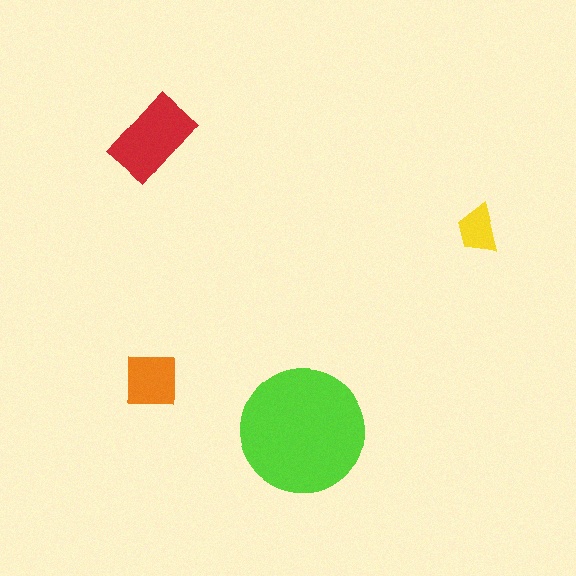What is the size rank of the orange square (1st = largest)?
3rd.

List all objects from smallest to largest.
The yellow trapezoid, the orange square, the red rectangle, the lime circle.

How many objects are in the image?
There are 4 objects in the image.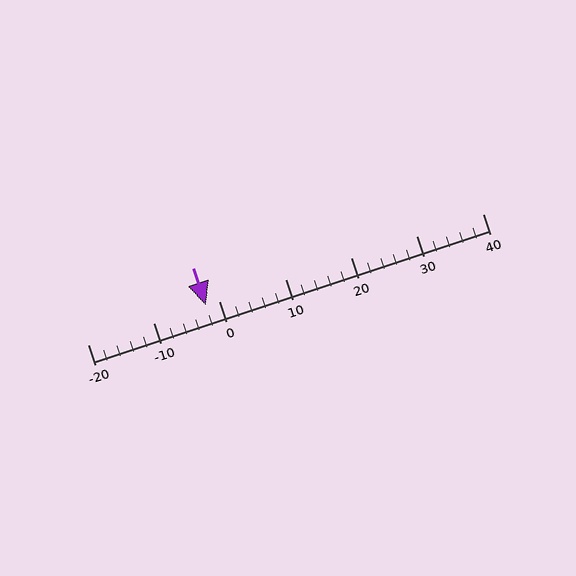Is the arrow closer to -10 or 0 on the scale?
The arrow is closer to 0.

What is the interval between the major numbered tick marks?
The major tick marks are spaced 10 units apart.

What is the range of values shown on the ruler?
The ruler shows values from -20 to 40.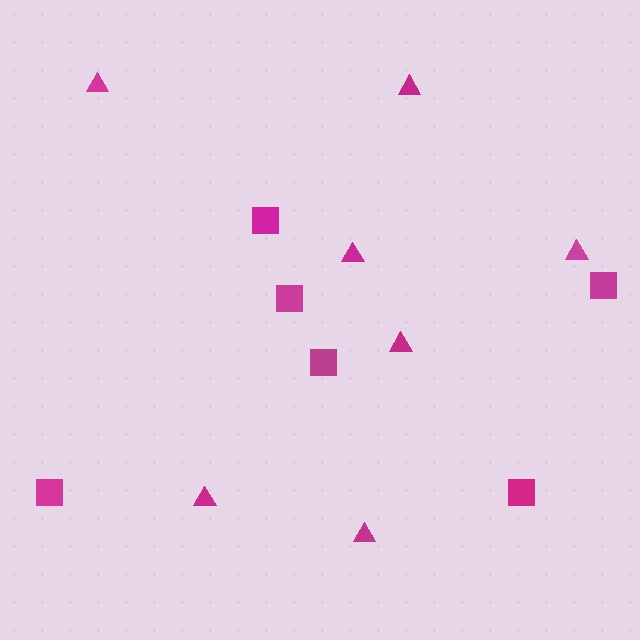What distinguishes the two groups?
There are 2 groups: one group of squares (6) and one group of triangles (7).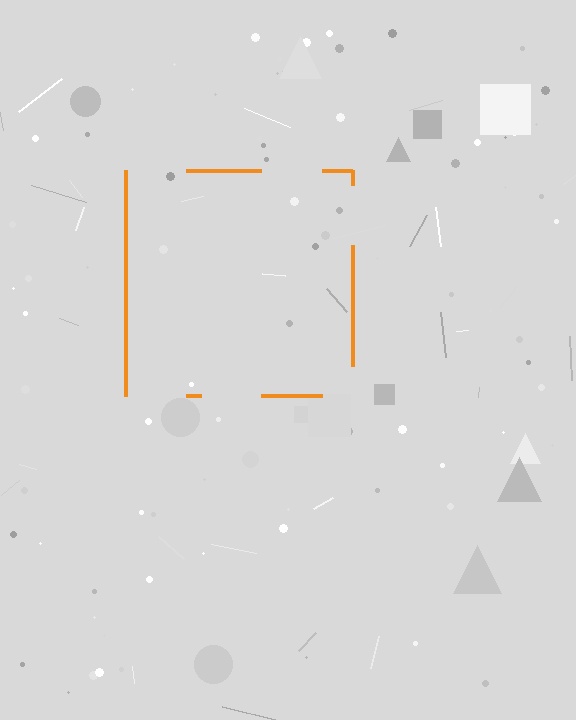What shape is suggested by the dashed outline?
The dashed outline suggests a square.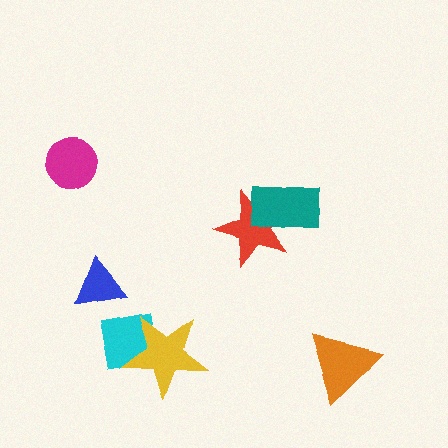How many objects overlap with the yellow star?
1 object overlaps with the yellow star.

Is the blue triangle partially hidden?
No, no other shape covers it.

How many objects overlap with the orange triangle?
0 objects overlap with the orange triangle.